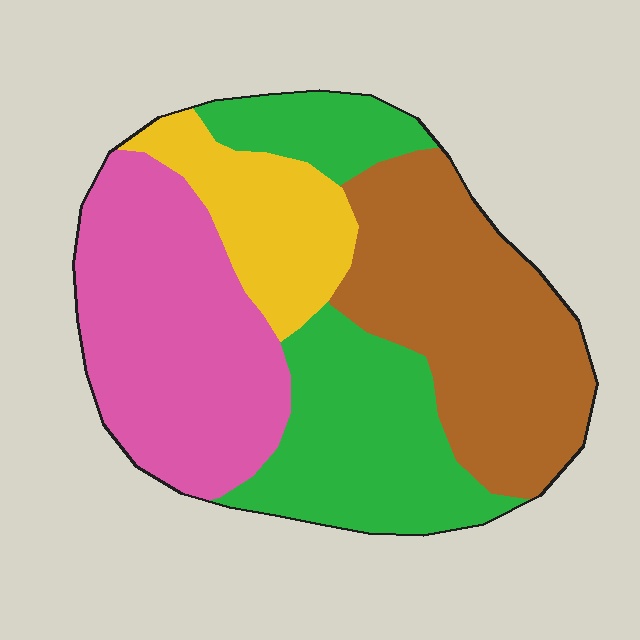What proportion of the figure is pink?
Pink covers about 30% of the figure.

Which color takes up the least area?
Yellow, at roughly 15%.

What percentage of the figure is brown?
Brown covers 29% of the figure.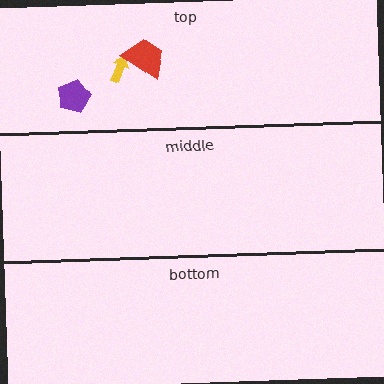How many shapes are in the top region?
3.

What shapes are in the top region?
The yellow arrow, the red trapezoid, the purple pentagon.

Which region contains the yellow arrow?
The top region.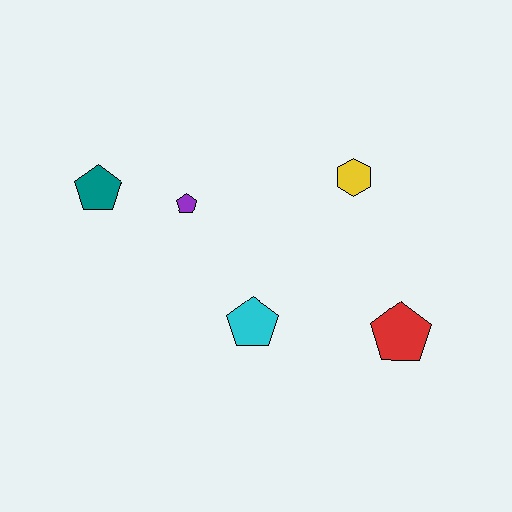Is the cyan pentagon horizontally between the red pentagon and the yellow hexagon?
No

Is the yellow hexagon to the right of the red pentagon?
No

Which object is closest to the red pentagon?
The cyan pentagon is closest to the red pentagon.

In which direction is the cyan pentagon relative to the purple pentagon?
The cyan pentagon is below the purple pentagon.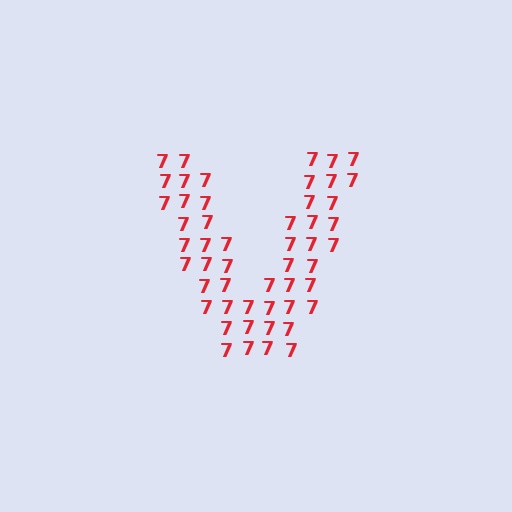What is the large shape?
The large shape is the letter V.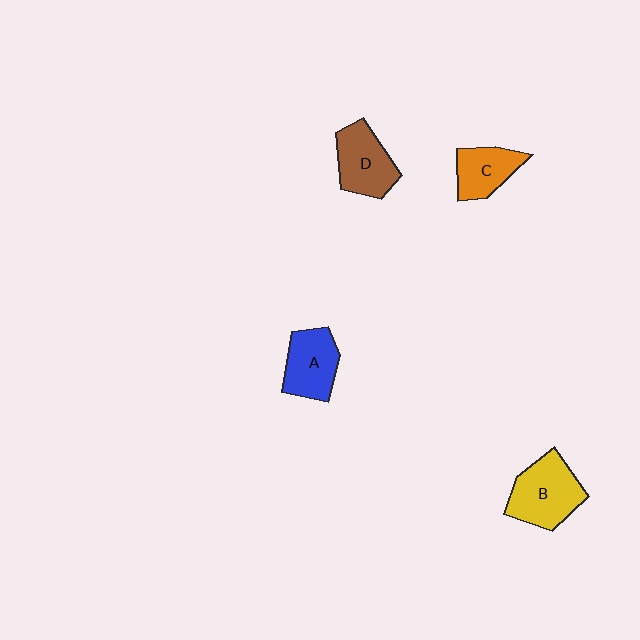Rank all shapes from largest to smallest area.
From largest to smallest: B (yellow), D (brown), A (blue), C (orange).